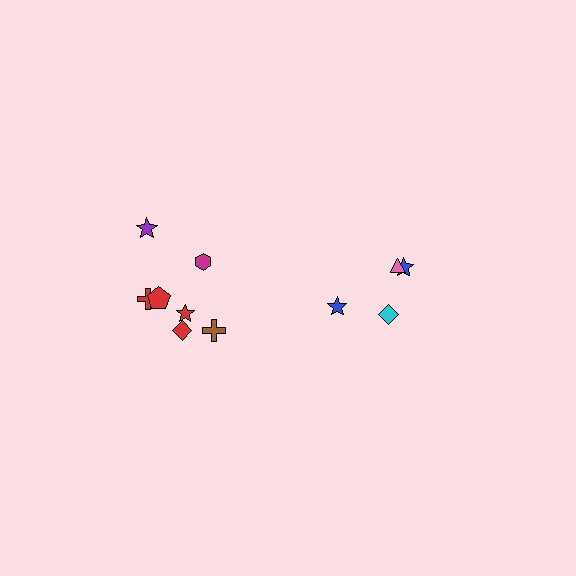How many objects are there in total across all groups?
There are 11 objects.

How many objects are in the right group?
There are 4 objects.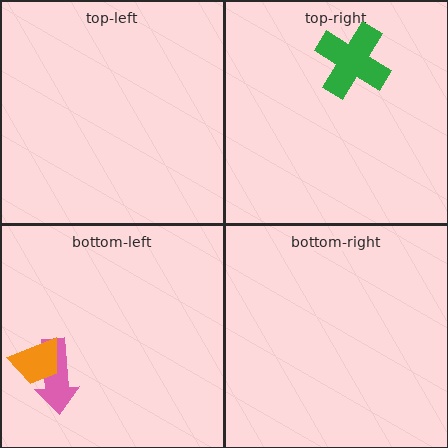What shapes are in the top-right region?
The green cross.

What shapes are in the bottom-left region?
The pink arrow, the orange trapezoid.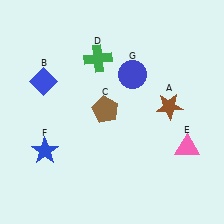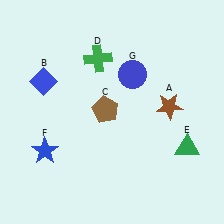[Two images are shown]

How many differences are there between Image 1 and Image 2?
There is 1 difference between the two images.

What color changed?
The triangle (E) changed from pink in Image 1 to green in Image 2.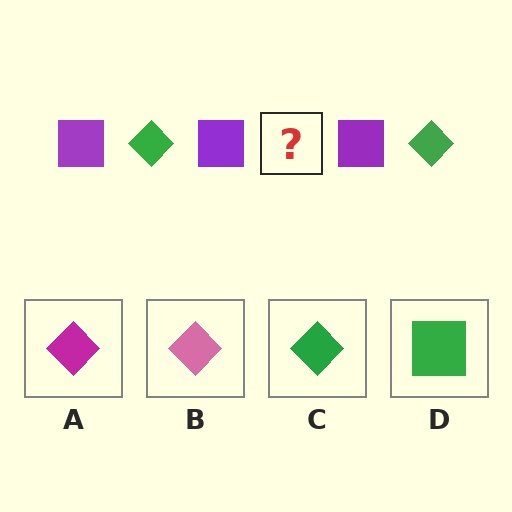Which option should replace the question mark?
Option C.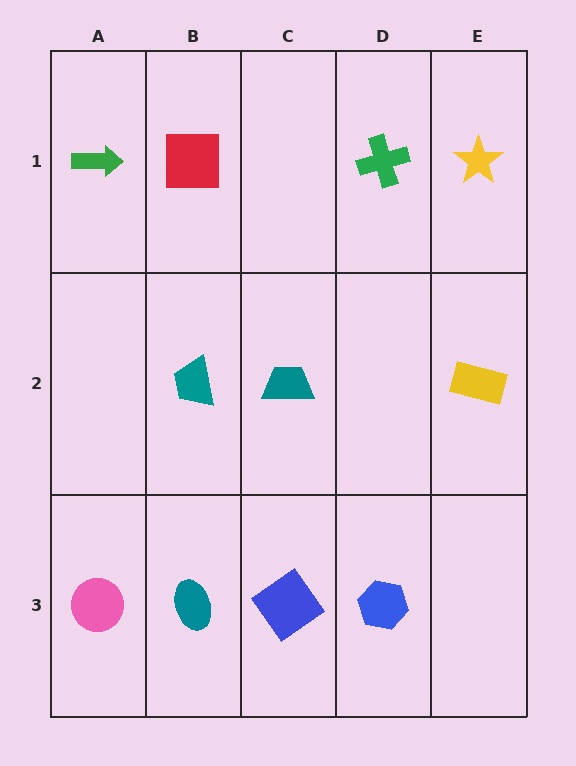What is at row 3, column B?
A teal ellipse.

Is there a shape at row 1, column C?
No, that cell is empty.